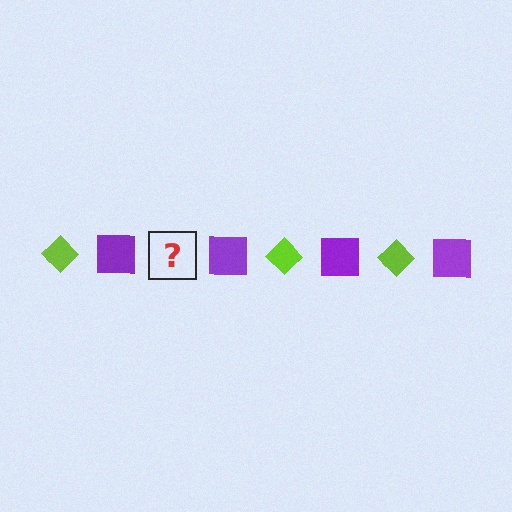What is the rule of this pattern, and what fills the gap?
The rule is that the pattern alternates between lime diamond and purple square. The gap should be filled with a lime diamond.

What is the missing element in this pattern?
The missing element is a lime diamond.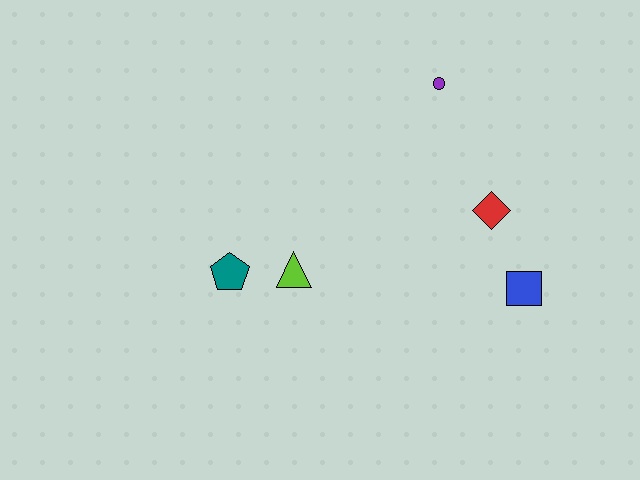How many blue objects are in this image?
There is 1 blue object.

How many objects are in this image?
There are 5 objects.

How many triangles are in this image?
There is 1 triangle.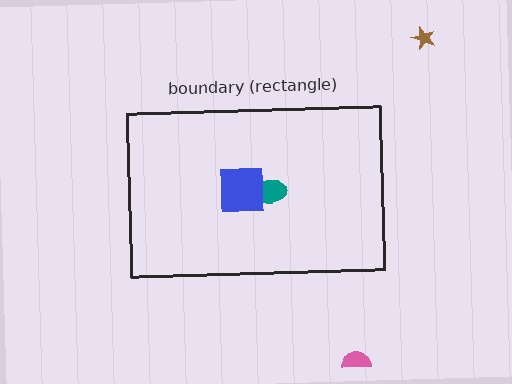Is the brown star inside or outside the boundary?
Outside.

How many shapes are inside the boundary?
2 inside, 2 outside.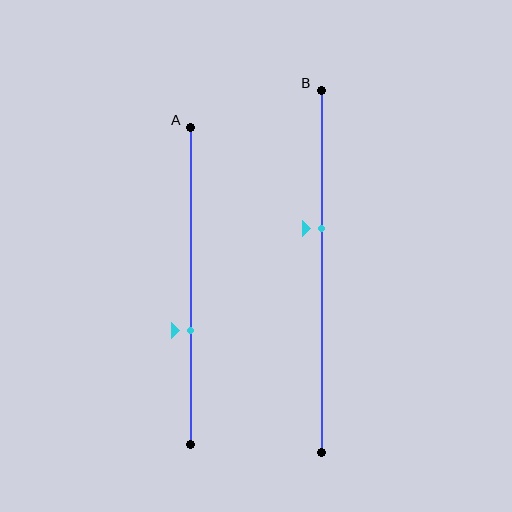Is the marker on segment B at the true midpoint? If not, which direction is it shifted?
No, the marker on segment B is shifted upward by about 12% of the segment length.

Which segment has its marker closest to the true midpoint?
Segment B has its marker closest to the true midpoint.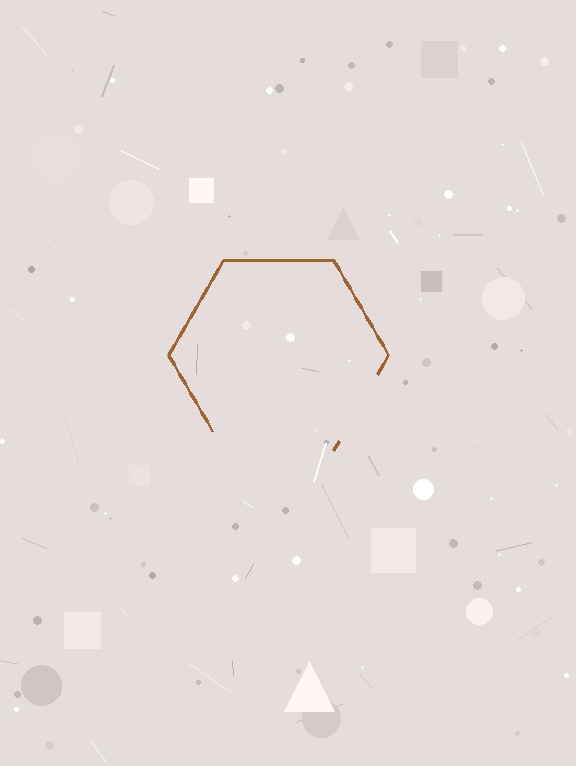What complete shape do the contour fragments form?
The contour fragments form a hexagon.